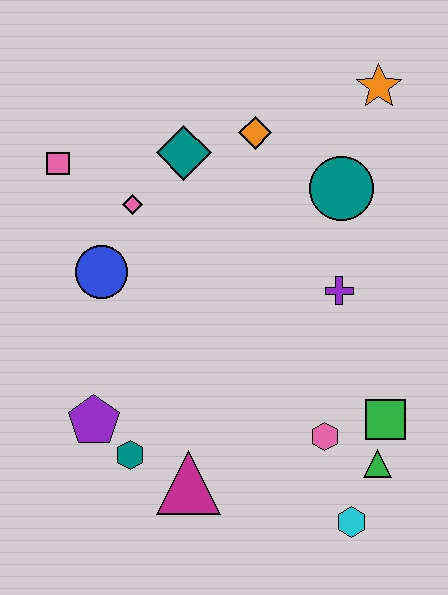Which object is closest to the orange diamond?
The teal diamond is closest to the orange diamond.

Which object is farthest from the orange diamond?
The cyan hexagon is farthest from the orange diamond.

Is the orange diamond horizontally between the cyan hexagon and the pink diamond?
Yes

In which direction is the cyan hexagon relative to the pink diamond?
The cyan hexagon is below the pink diamond.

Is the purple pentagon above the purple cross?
No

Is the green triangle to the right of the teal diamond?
Yes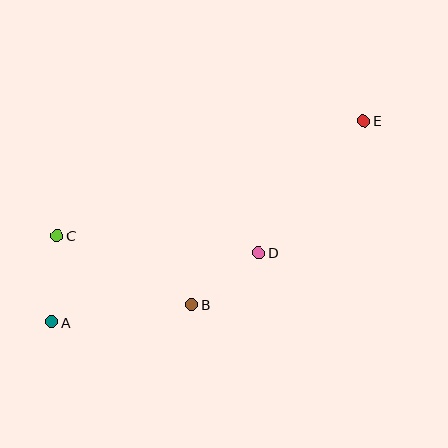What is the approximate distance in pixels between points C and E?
The distance between C and E is approximately 327 pixels.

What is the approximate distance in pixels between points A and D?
The distance between A and D is approximately 218 pixels.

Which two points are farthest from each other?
Points A and E are farthest from each other.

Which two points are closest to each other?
Points B and D are closest to each other.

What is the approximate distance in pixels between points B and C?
The distance between B and C is approximately 151 pixels.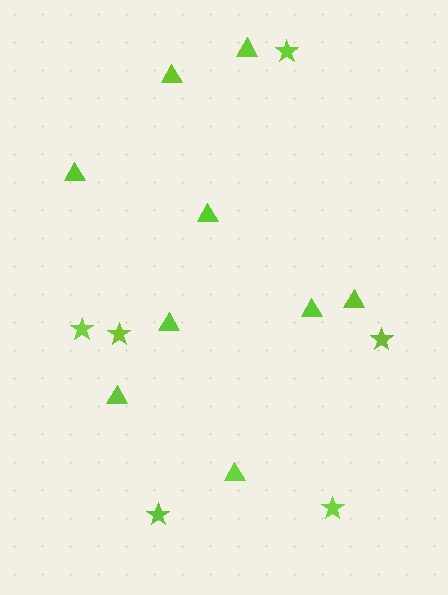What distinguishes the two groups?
There are 2 groups: one group of triangles (9) and one group of stars (6).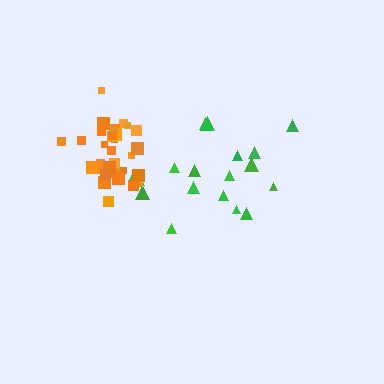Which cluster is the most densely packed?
Orange.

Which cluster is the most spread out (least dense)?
Green.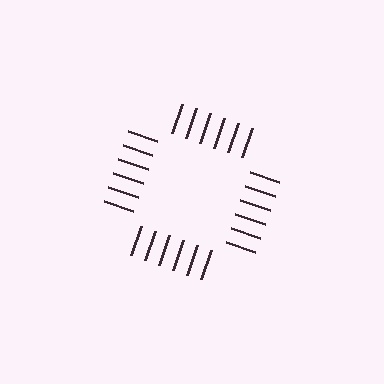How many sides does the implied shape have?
4 sides — the line-ends trace a square.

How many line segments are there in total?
24 — 6 along each of the 4 edges.